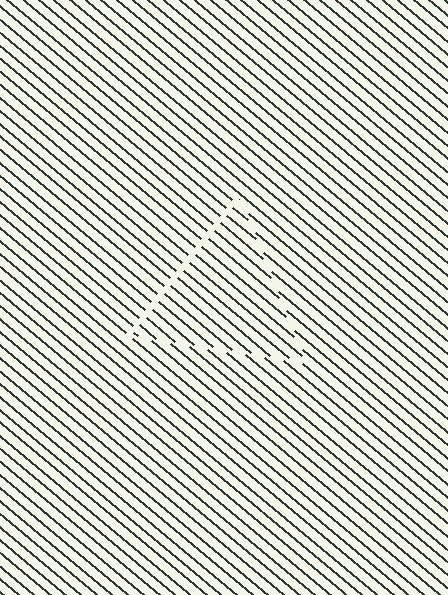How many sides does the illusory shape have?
3 sides — the line-ends trace a triangle.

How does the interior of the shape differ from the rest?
The interior of the shape contains the same grating, shifted by half a period — the contour is defined by the phase discontinuity where line-ends from the inner and outer gratings abut.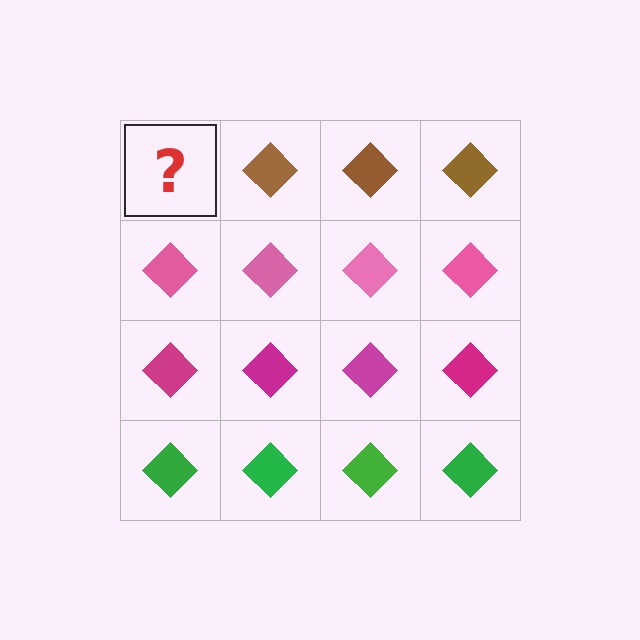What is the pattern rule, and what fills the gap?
The rule is that each row has a consistent color. The gap should be filled with a brown diamond.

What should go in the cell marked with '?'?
The missing cell should contain a brown diamond.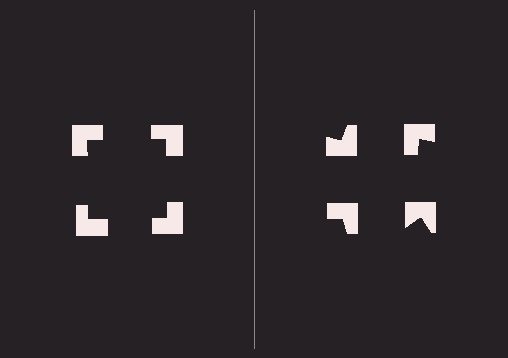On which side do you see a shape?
An illusory square appears on the left side. On the right side the wedge cuts are rotated, so no coherent shape forms.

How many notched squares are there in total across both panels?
8 — 4 on each side.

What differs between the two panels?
The notched squares are positioned identically on both sides; only the wedge orientations differ. On the left they align to a square; on the right they are misaligned.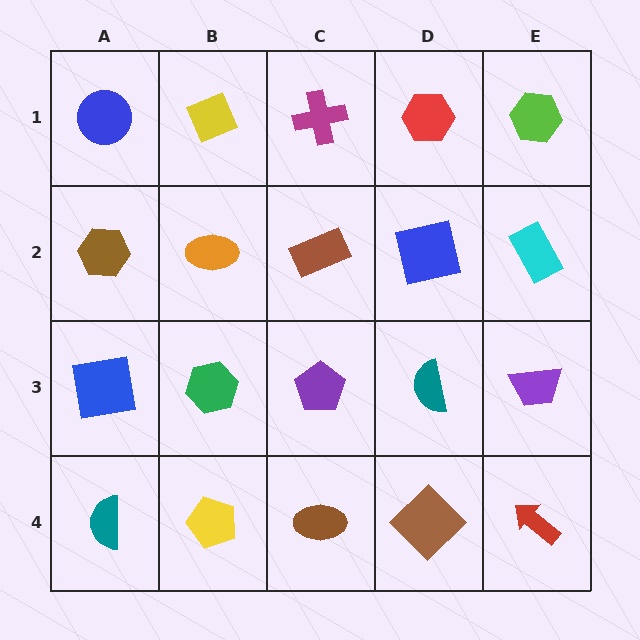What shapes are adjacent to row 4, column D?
A teal semicircle (row 3, column D), a brown ellipse (row 4, column C), a red arrow (row 4, column E).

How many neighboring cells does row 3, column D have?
4.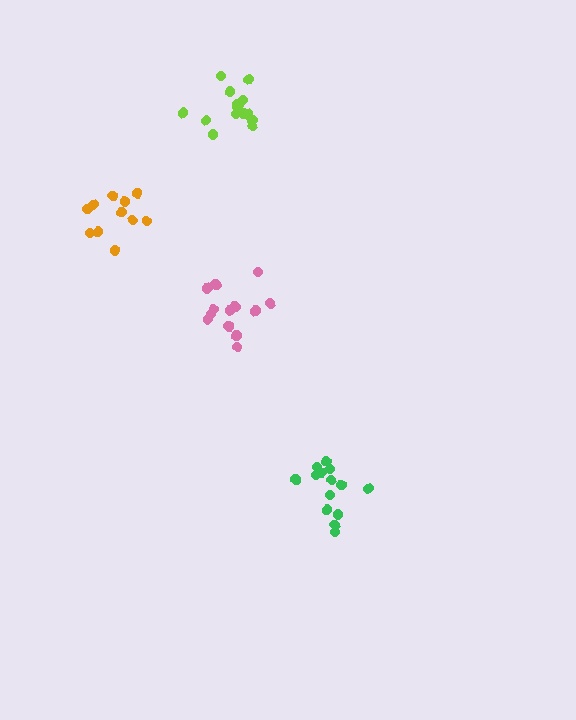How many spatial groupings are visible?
There are 4 spatial groupings.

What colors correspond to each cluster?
The clusters are colored: green, orange, pink, lime.